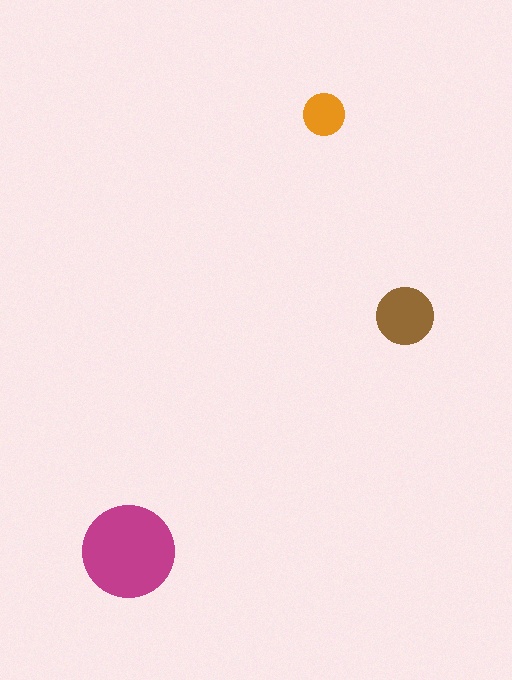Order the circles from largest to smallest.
the magenta one, the brown one, the orange one.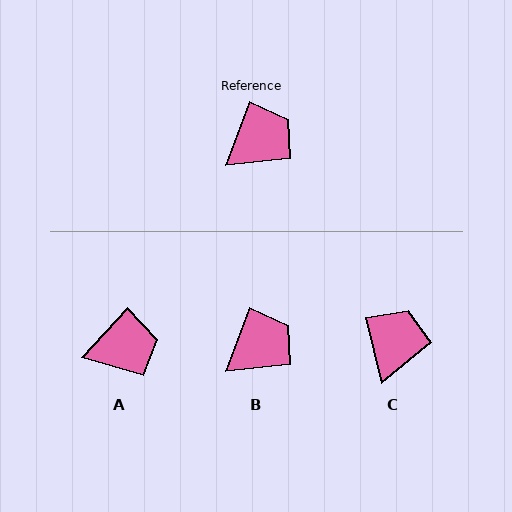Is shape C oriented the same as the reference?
No, it is off by about 34 degrees.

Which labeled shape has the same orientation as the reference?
B.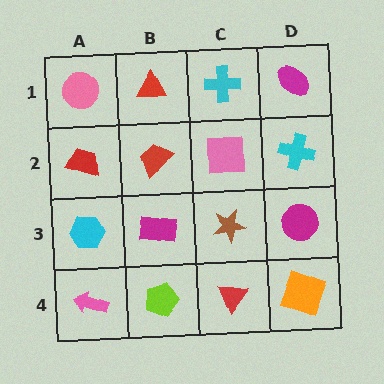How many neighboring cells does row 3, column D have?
3.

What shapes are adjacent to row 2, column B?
A red triangle (row 1, column B), a magenta rectangle (row 3, column B), a red trapezoid (row 2, column A), a pink square (row 2, column C).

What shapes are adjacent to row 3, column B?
A red trapezoid (row 2, column B), a lime pentagon (row 4, column B), a cyan hexagon (row 3, column A), a brown star (row 3, column C).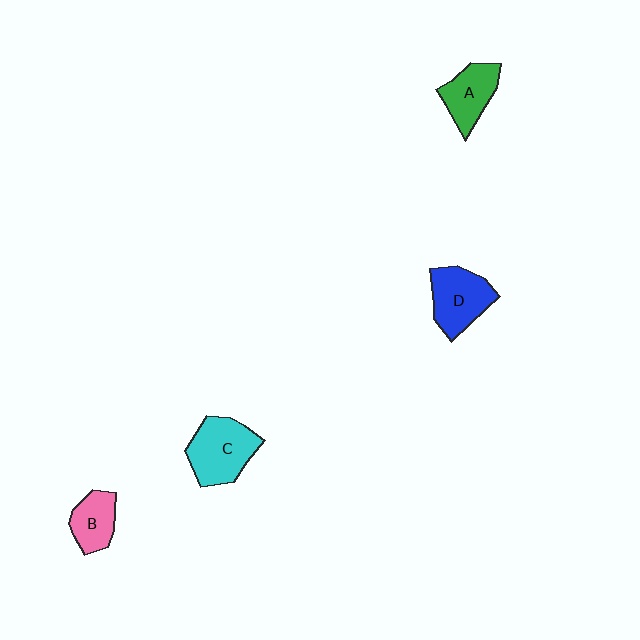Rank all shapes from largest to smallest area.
From largest to smallest: C (cyan), D (blue), A (green), B (pink).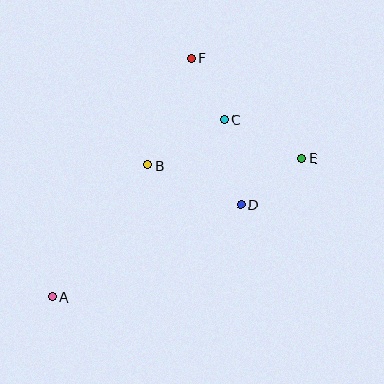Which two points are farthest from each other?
Points A and E are farthest from each other.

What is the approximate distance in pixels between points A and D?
The distance between A and D is approximately 210 pixels.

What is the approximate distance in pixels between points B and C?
The distance between B and C is approximately 89 pixels.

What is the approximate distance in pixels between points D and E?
The distance between D and E is approximately 77 pixels.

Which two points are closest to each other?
Points C and F are closest to each other.